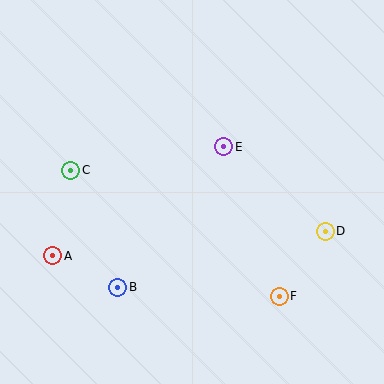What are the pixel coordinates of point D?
Point D is at (325, 231).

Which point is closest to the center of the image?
Point E at (224, 147) is closest to the center.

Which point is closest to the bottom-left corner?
Point A is closest to the bottom-left corner.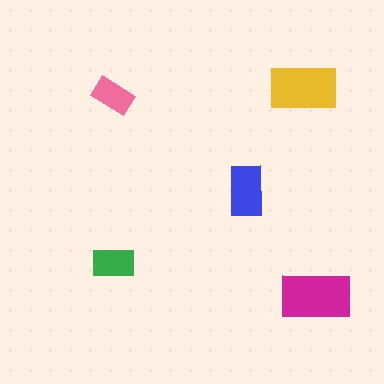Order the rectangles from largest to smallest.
the magenta one, the yellow one, the blue one, the green one, the pink one.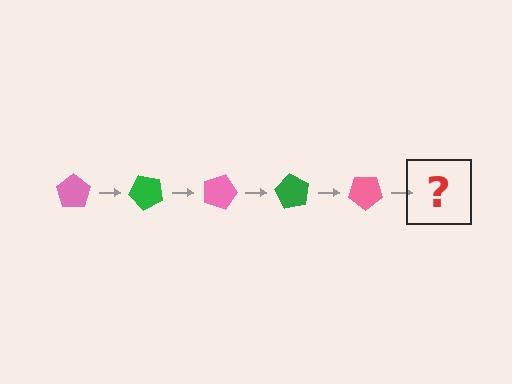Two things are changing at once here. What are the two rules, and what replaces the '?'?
The two rules are that it rotates 45 degrees each step and the color cycles through pink and green. The '?' should be a green pentagon, rotated 225 degrees from the start.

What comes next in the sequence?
The next element should be a green pentagon, rotated 225 degrees from the start.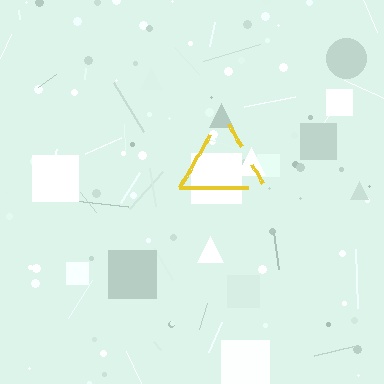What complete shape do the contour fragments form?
The contour fragments form a triangle.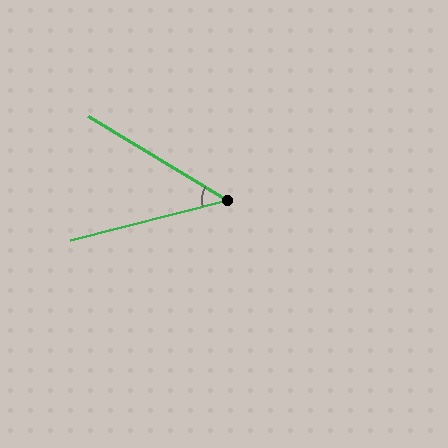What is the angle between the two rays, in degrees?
Approximately 46 degrees.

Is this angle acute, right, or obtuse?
It is acute.